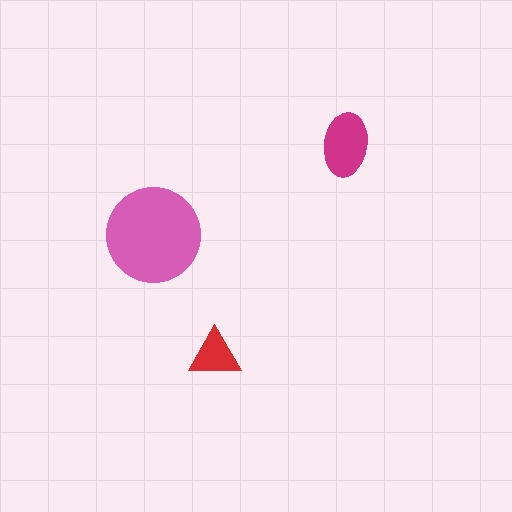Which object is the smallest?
The red triangle.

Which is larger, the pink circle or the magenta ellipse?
The pink circle.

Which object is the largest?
The pink circle.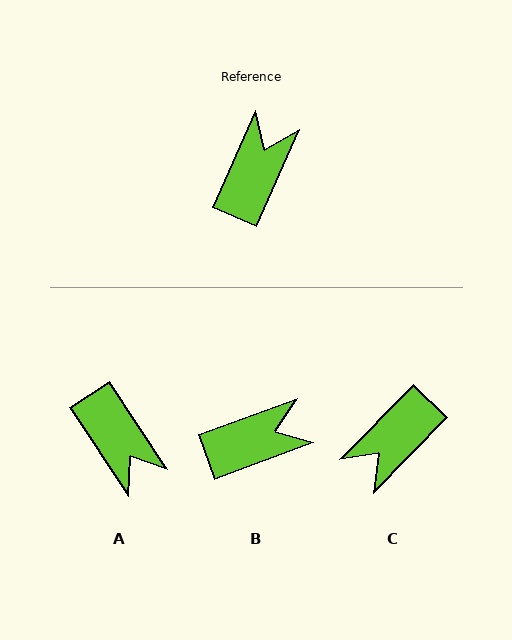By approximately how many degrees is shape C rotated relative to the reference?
Approximately 159 degrees counter-clockwise.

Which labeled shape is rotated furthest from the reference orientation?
C, about 159 degrees away.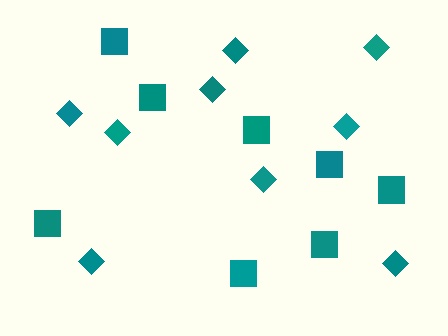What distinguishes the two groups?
There are 2 groups: one group of diamonds (9) and one group of squares (8).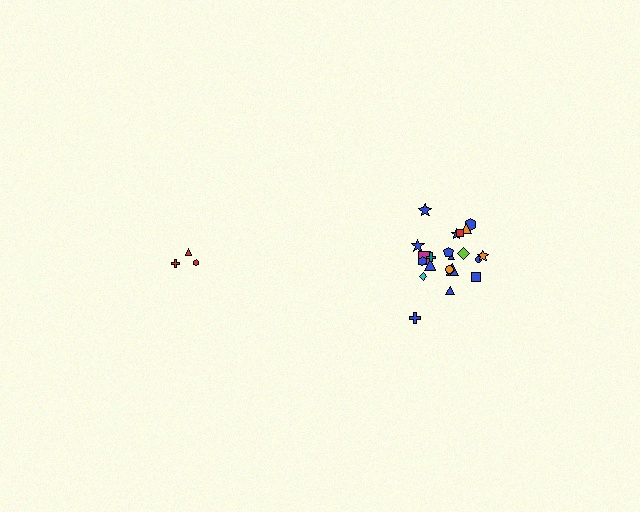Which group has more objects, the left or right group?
The right group.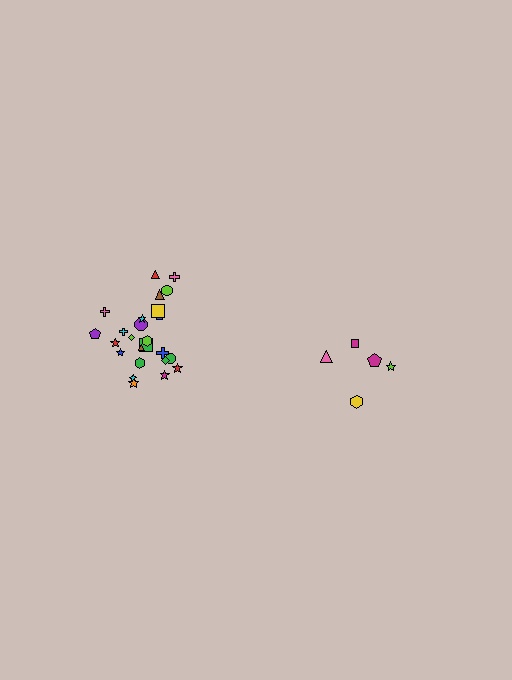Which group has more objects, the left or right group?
The left group.